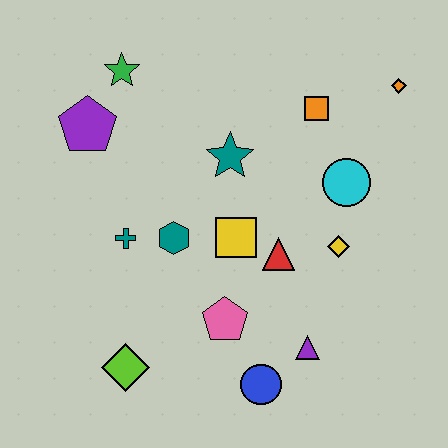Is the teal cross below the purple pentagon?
Yes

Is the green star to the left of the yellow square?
Yes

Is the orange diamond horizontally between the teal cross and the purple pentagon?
No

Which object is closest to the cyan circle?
The yellow diamond is closest to the cyan circle.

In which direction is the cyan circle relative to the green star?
The cyan circle is to the right of the green star.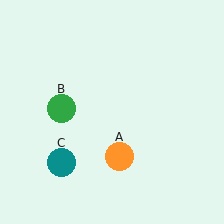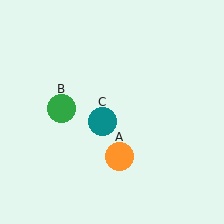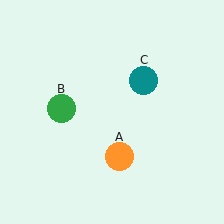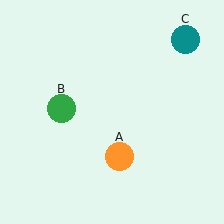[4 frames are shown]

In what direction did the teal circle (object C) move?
The teal circle (object C) moved up and to the right.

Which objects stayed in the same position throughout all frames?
Orange circle (object A) and green circle (object B) remained stationary.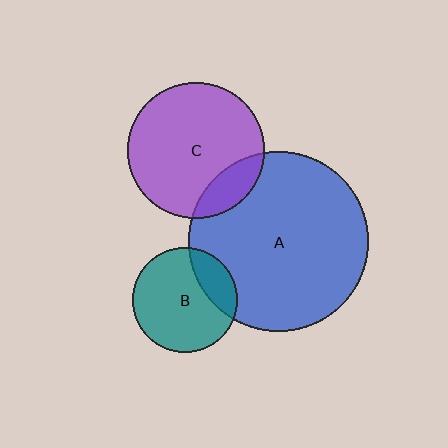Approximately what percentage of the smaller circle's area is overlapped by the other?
Approximately 15%.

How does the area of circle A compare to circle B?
Approximately 2.9 times.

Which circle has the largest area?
Circle A (blue).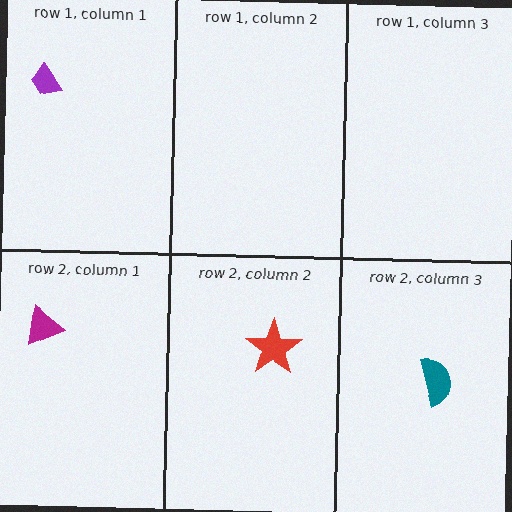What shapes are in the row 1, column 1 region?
The purple trapezoid.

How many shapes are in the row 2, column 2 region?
1.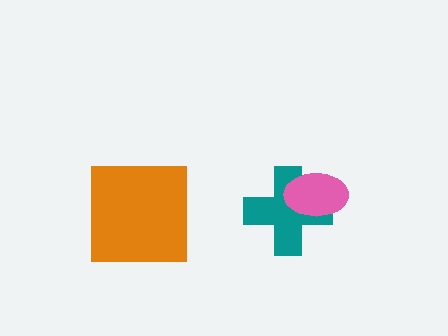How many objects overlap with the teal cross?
1 object overlaps with the teal cross.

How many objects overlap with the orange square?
0 objects overlap with the orange square.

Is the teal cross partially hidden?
Yes, it is partially covered by another shape.